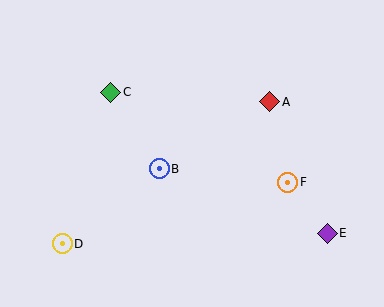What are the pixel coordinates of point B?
Point B is at (159, 169).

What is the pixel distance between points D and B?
The distance between D and B is 122 pixels.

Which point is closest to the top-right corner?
Point A is closest to the top-right corner.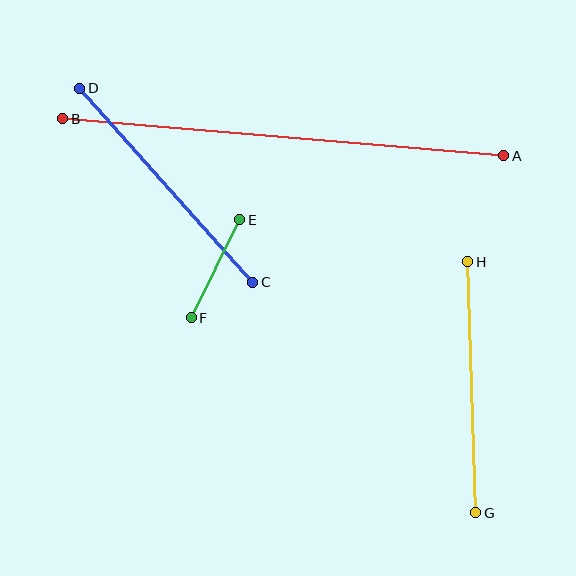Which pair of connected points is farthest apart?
Points A and B are farthest apart.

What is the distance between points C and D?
The distance is approximately 260 pixels.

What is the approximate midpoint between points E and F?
The midpoint is at approximately (215, 269) pixels.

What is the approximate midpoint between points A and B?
The midpoint is at approximately (283, 137) pixels.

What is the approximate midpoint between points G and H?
The midpoint is at approximately (472, 387) pixels.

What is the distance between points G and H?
The distance is approximately 251 pixels.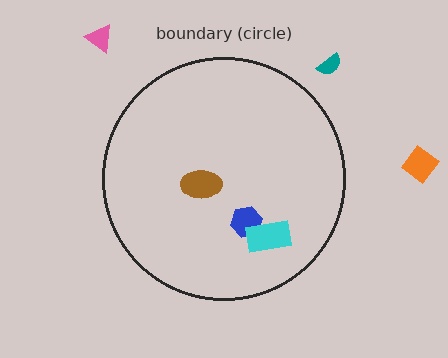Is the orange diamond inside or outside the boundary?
Outside.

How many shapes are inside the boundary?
3 inside, 3 outside.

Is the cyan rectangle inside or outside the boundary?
Inside.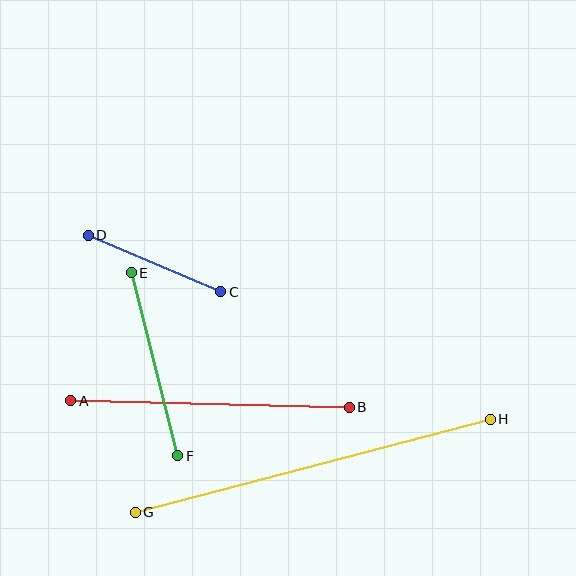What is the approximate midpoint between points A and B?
The midpoint is at approximately (210, 404) pixels.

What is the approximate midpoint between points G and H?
The midpoint is at approximately (313, 466) pixels.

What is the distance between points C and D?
The distance is approximately 144 pixels.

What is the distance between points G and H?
The distance is approximately 367 pixels.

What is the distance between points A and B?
The distance is approximately 279 pixels.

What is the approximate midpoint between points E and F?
The midpoint is at approximately (155, 364) pixels.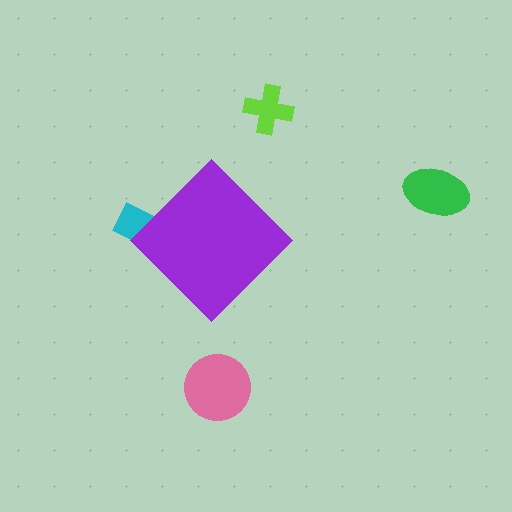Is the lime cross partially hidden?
No, the lime cross is fully visible.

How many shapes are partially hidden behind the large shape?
1 shape is partially hidden.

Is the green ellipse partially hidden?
No, the green ellipse is fully visible.